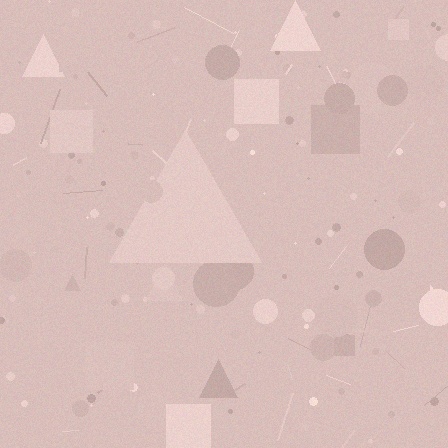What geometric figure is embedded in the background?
A triangle is embedded in the background.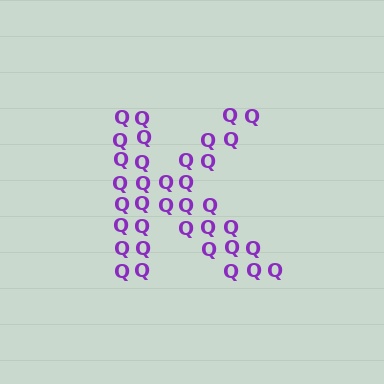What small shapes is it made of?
It is made of small letter Q's.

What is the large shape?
The large shape is the letter K.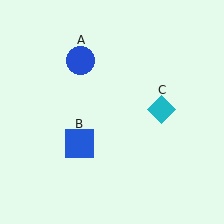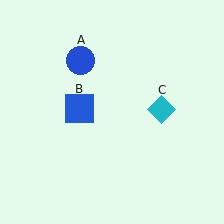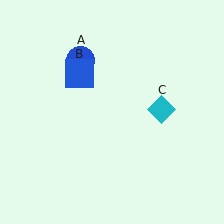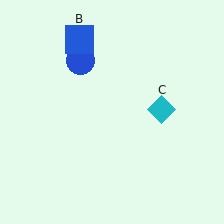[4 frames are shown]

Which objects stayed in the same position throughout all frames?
Blue circle (object A) and cyan diamond (object C) remained stationary.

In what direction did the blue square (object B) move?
The blue square (object B) moved up.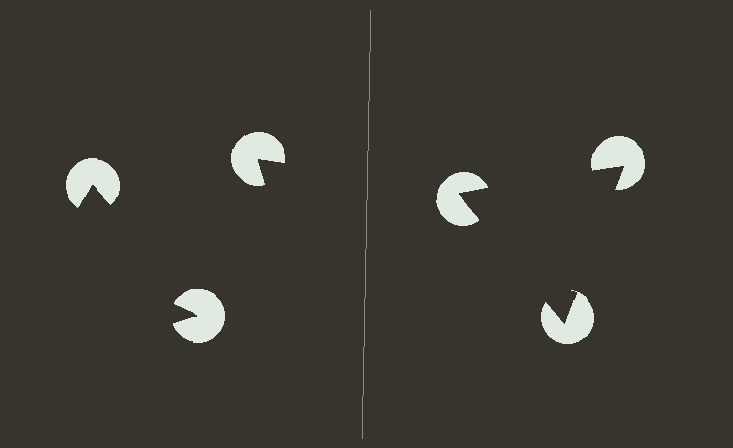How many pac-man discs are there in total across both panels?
6 — 3 on each side.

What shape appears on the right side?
An illusory triangle.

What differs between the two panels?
The pac-man discs are positioned identically on both sides; only the wedge orientations differ. On the right they align to a triangle; on the left they are misaligned.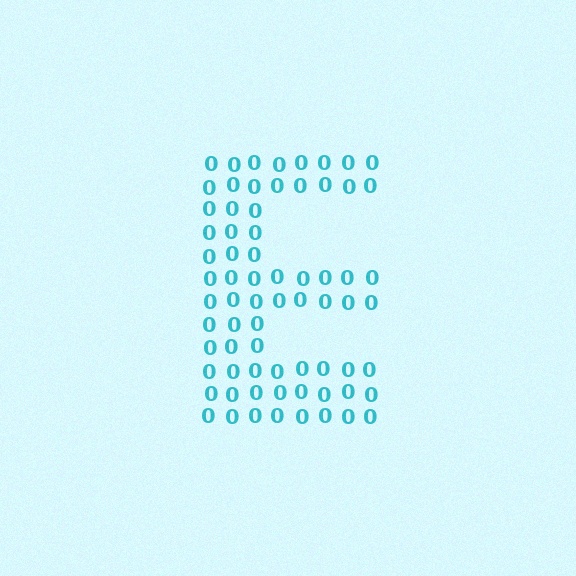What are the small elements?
The small elements are digit 0's.